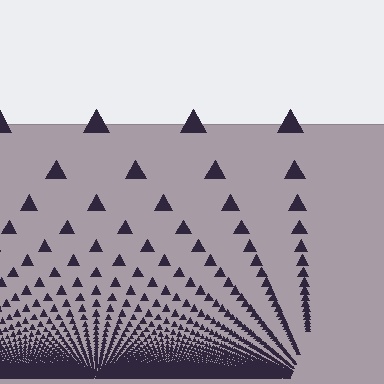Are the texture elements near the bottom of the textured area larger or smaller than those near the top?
Smaller. The gradient is inverted — elements near the bottom are smaller and denser.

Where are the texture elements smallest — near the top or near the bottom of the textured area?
Near the bottom.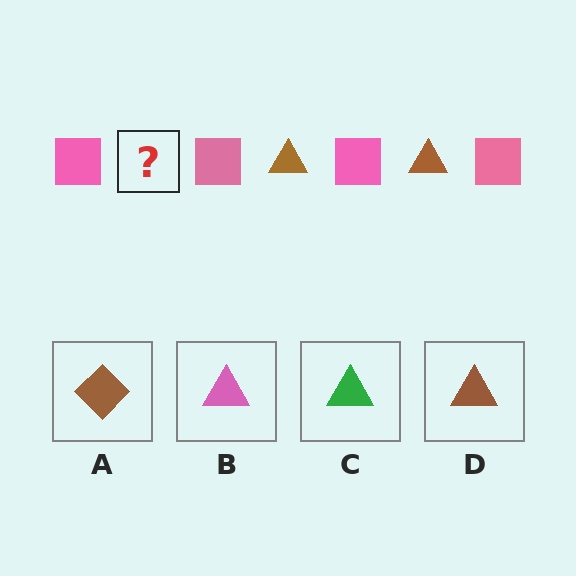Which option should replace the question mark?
Option D.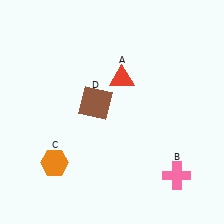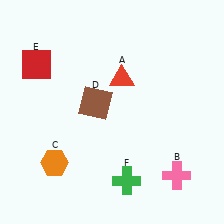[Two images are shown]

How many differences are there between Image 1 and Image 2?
There are 2 differences between the two images.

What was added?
A red square (E), a green cross (F) were added in Image 2.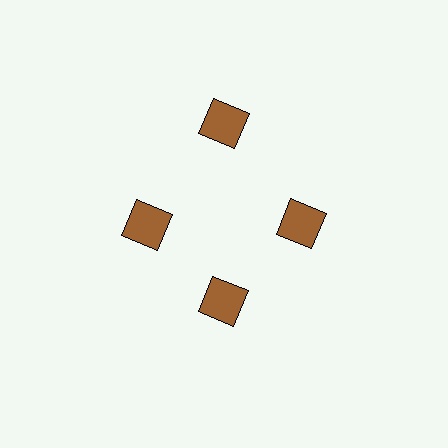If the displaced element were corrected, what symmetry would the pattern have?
It would have 4-fold rotational symmetry — the pattern would map onto itself every 90 degrees.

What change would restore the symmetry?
The symmetry would be restored by moving it inward, back onto the ring so that all 4 squares sit at equal angles and equal distance from the center.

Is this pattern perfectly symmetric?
No. The 4 brown squares are arranged in a ring, but one element near the 12 o'clock position is pushed outward from the center, breaking the 4-fold rotational symmetry.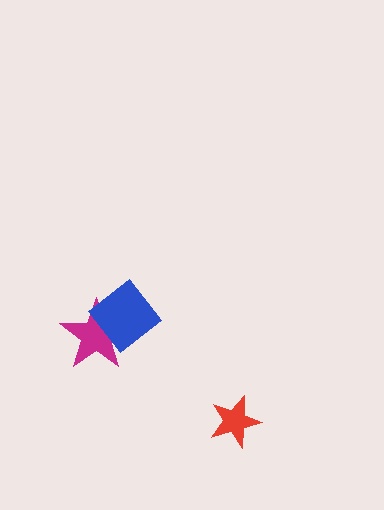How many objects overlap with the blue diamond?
1 object overlaps with the blue diamond.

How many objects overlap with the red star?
0 objects overlap with the red star.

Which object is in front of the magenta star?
The blue diamond is in front of the magenta star.